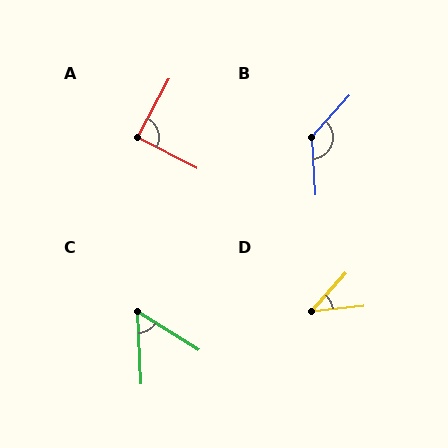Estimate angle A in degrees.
Approximately 89 degrees.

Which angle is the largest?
B, at approximately 135 degrees.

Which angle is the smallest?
D, at approximately 42 degrees.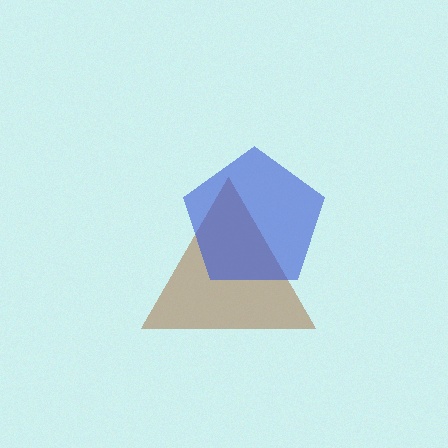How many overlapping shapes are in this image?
There are 2 overlapping shapes in the image.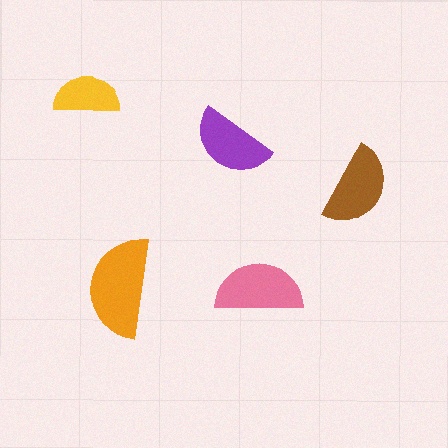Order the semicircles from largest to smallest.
the orange one, the pink one, the brown one, the purple one, the yellow one.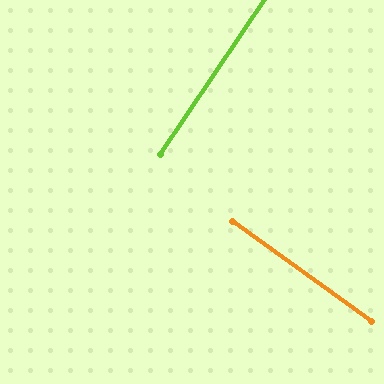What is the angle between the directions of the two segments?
Approximately 88 degrees.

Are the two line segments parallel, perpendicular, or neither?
Perpendicular — they meet at approximately 88°.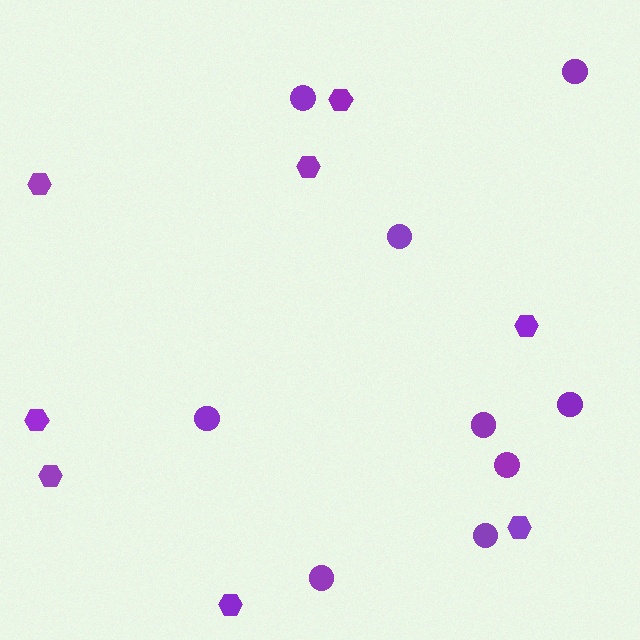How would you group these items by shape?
There are 2 groups: one group of hexagons (8) and one group of circles (9).